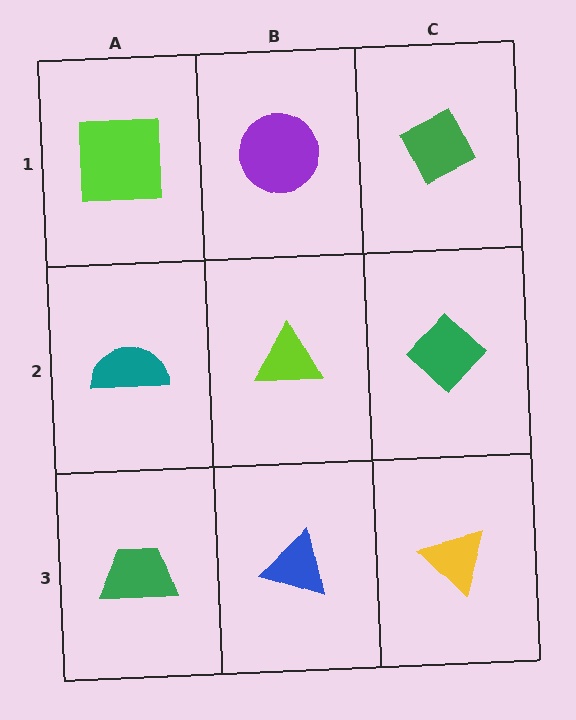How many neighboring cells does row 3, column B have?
3.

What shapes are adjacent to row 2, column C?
A green diamond (row 1, column C), a yellow triangle (row 3, column C), a lime triangle (row 2, column B).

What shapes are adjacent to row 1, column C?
A green diamond (row 2, column C), a purple circle (row 1, column B).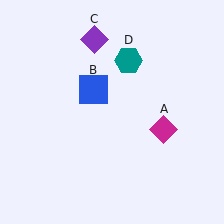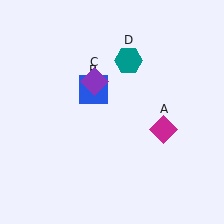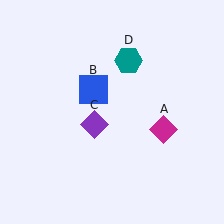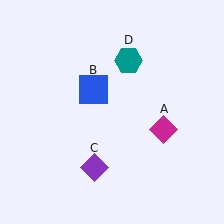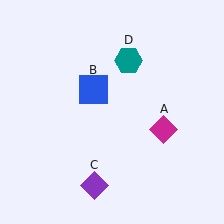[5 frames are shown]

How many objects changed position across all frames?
1 object changed position: purple diamond (object C).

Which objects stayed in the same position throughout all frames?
Magenta diamond (object A) and blue square (object B) and teal hexagon (object D) remained stationary.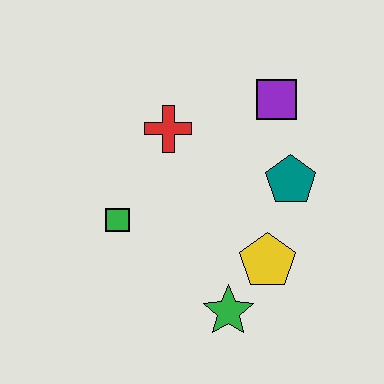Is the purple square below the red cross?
No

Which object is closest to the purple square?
The teal pentagon is closest to the purple square.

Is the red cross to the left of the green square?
No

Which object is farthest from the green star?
The purple square is farthest from the green star.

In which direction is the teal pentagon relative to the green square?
The teal pentagon is to the right of the green square.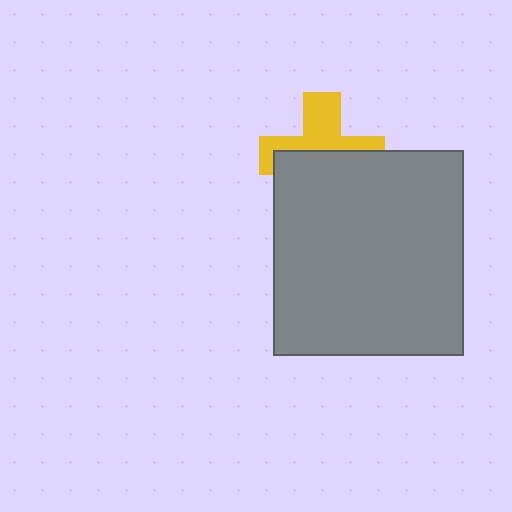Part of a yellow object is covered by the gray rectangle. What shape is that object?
It is a cross.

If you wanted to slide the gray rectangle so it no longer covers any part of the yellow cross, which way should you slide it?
Slide it down — that is the most direct way to separate the two shapes.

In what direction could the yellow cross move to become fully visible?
The yellow cross could move up. That would shift it out from behind the gray rectangle entirely.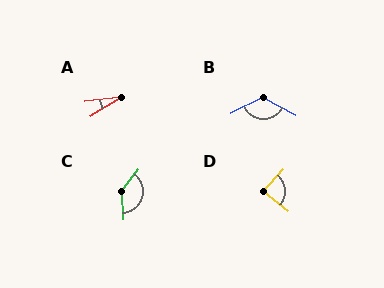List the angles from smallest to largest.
A (24°), D (86°), B (124°), C (138°).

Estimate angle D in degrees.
Approximately 86 degrees.